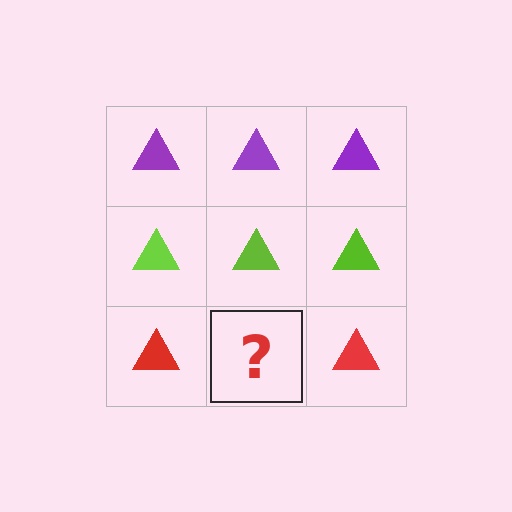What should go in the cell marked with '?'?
The missing cell should contain a red triangle.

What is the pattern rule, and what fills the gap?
The rule is that each row has a consistent color. The gap should be filled with a red triangle.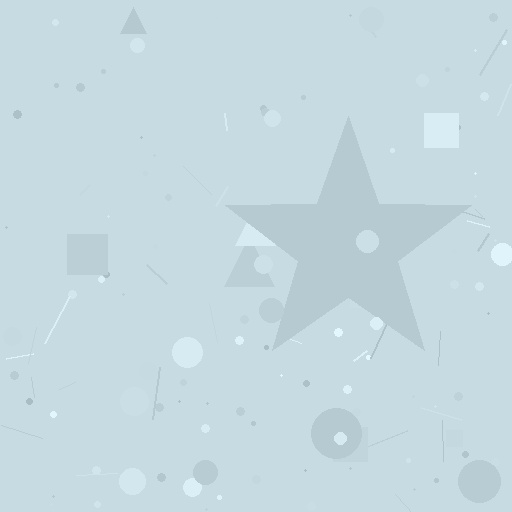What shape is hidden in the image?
A star is hidden in the image.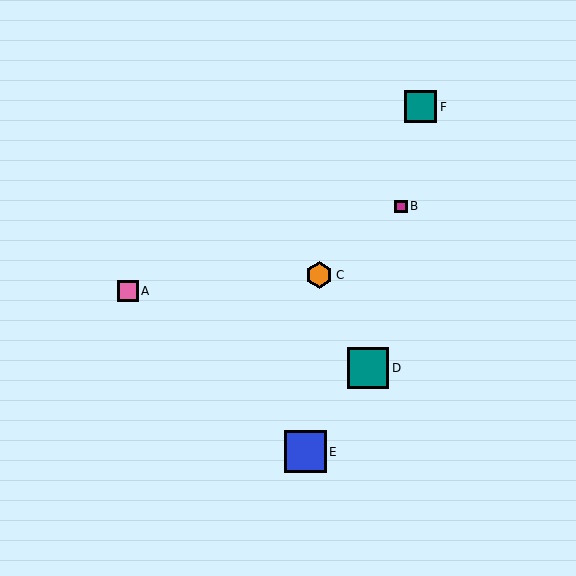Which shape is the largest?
The blue square (labeled E) is the largest.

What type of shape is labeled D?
Shape D is a teal square.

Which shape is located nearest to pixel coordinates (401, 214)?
The magenta square (labeled B) at (401, 206) is nearest to that location.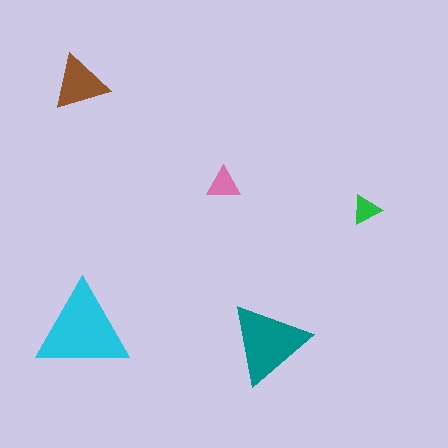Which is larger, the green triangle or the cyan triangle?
The cyan one.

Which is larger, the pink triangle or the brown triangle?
The brown one.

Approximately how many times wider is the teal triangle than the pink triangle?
About 2.5 times wider.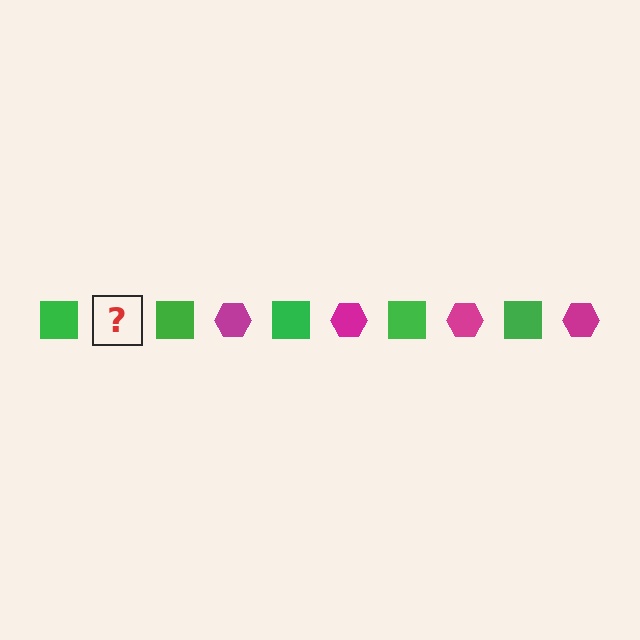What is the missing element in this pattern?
The missing element is a magenta hexagon.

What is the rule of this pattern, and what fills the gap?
The rule is that the pattern alternates between green square and magenta hexagon. The gap should be filled with a magenta hexagon.